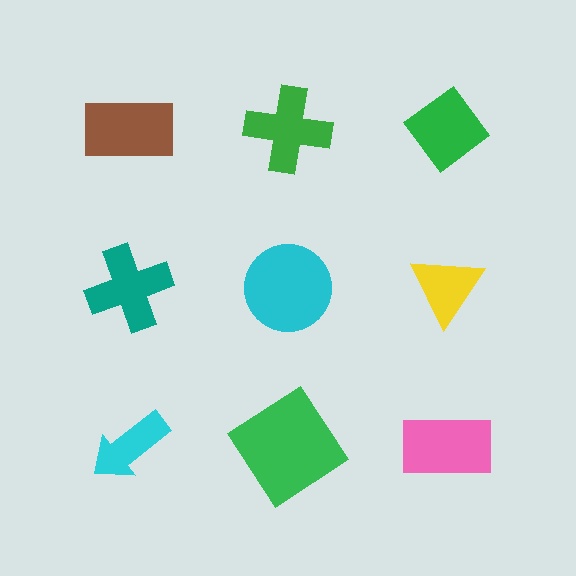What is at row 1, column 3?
A green diamond.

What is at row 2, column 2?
A cyan circle.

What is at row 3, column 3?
A pink rectangle.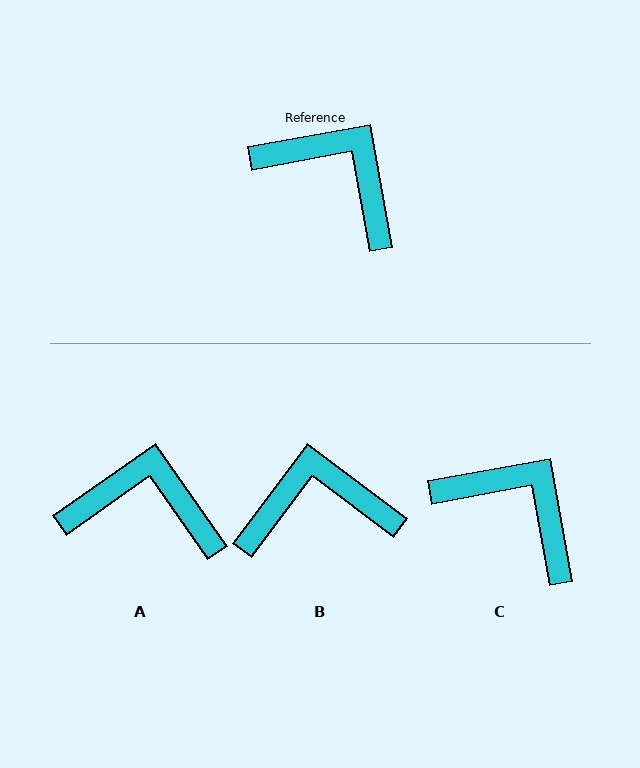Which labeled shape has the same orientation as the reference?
C.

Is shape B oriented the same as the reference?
No, it is off by about 43 degrees.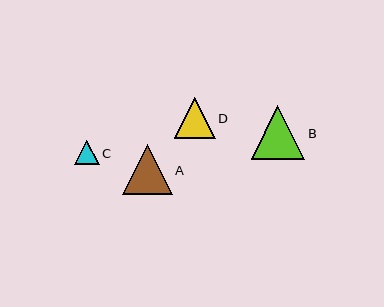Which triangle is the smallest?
Triangle C is the smallest with a size of approximately 25 pixels.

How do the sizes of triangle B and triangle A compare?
Triangle B and triangle A are approximately the same size.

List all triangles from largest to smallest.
From largest to smallest: B, A, D, C.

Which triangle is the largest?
Triangle B is the largest with a size of approximately 53 pixels.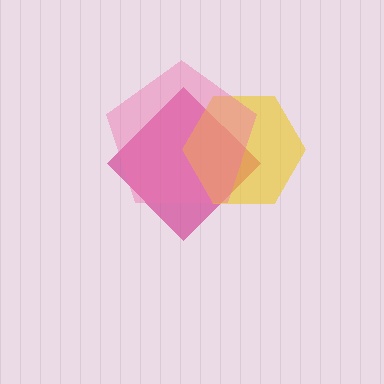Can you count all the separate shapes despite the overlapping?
Yes, there are 3 separate shapes.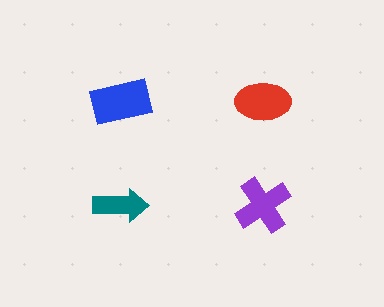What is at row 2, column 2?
A purple cross.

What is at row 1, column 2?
A red ellipse.